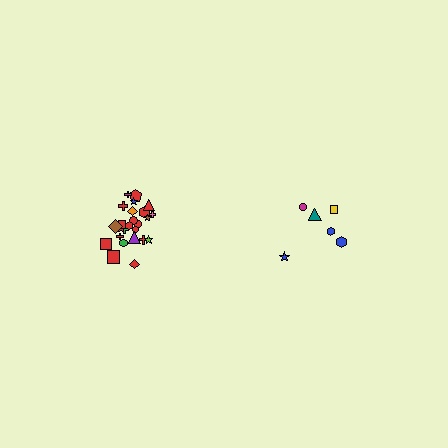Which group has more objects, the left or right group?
The left group.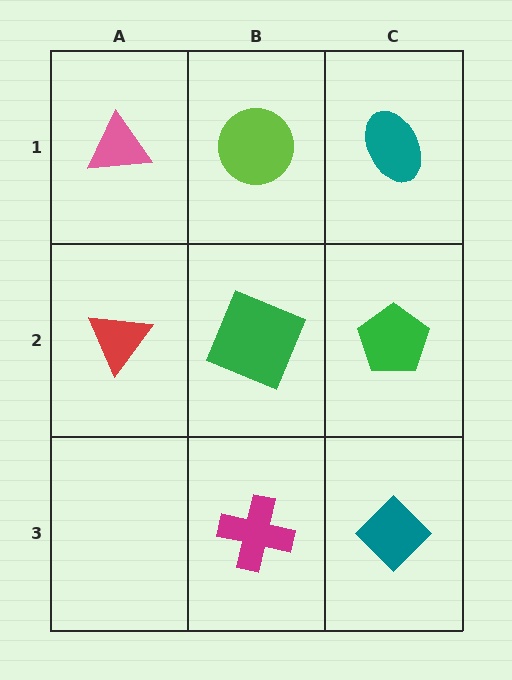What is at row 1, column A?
A pink triangle.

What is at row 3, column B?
A magenta cross.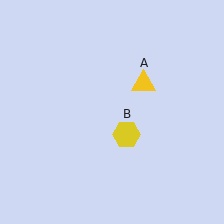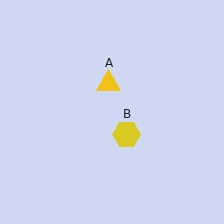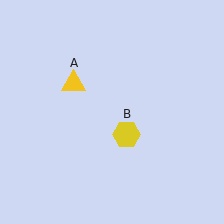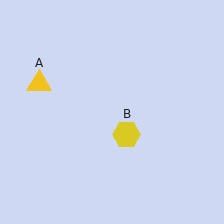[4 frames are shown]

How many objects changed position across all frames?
1 object changed position: yellow triangle (object A).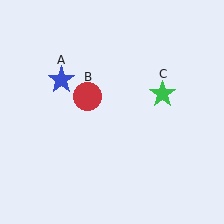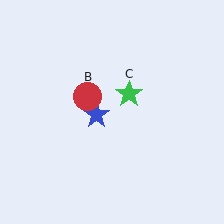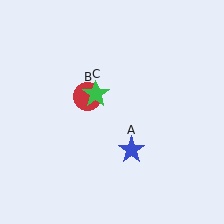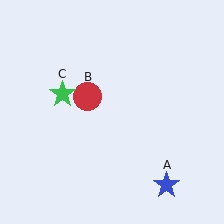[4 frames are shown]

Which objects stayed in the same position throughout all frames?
Red circle (object B) remained stationary.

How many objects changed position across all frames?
2 objects changed position: blue star (object A), green star (object C).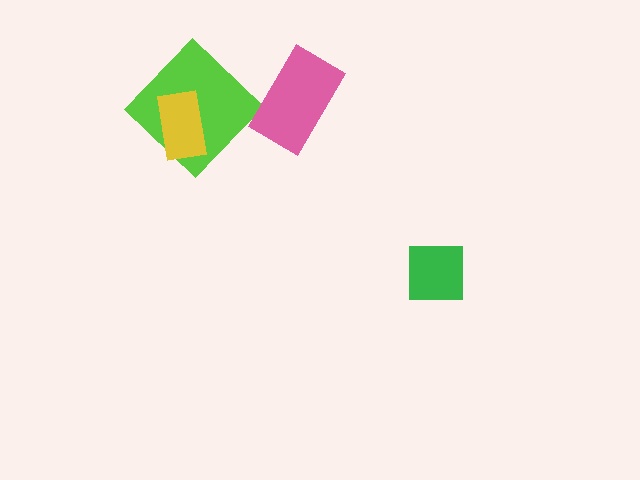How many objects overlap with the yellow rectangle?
1 object overlaps with the yellow rectangle.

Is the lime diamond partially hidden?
Yes, it is partially covered by another shape.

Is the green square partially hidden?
No, no other shape covers it.